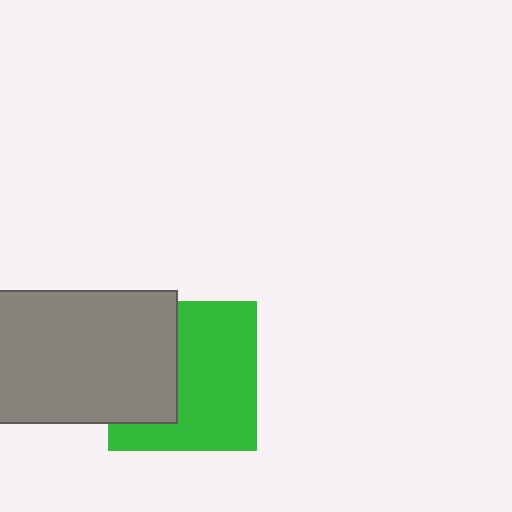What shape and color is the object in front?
The object in front is a gray rectangle.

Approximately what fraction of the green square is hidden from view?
Roughly 38% of the green square is hidden behind the gray rectangle.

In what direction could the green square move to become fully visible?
The green square could move right. That would shift it out from behind the gray rectangle entirely.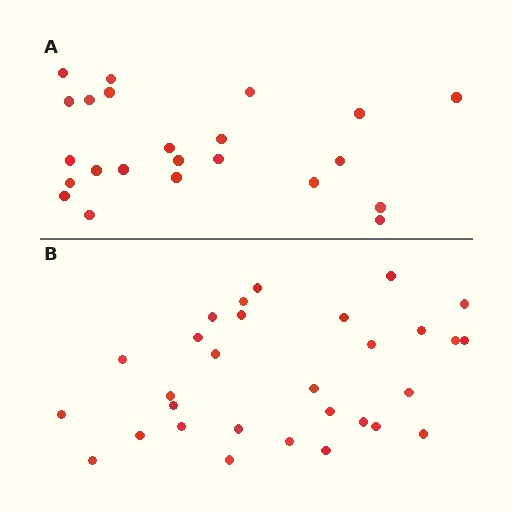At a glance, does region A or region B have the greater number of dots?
Region B (the bottom region) has more dots.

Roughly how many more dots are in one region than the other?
Region B has roughly 8 or so more dots than region A.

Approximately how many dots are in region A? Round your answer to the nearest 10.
About 20 dots. (The exact count is 23, which rounds to 20.)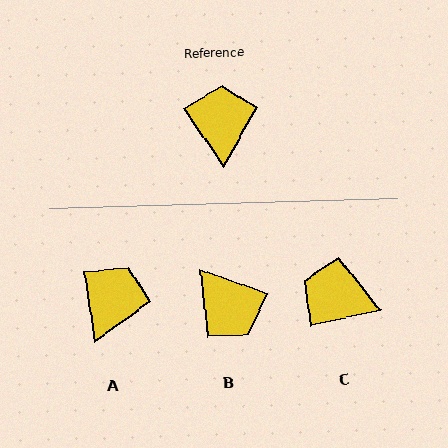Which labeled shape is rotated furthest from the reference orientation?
B, about 144 degrees away.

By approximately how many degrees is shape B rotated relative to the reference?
Approximately 144 degrees clockwise.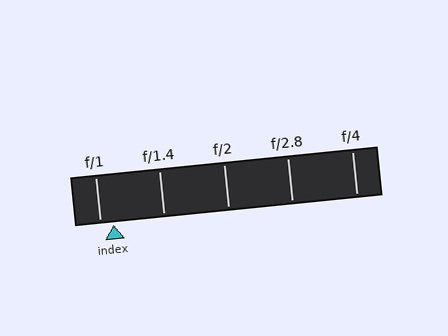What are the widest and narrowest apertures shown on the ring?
The widest aperture shown is f/1 and the narrowest is f/4.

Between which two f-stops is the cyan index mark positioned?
The index mark is between f/1 and f/1.4.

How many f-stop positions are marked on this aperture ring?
There are 5 f-stop positions marked.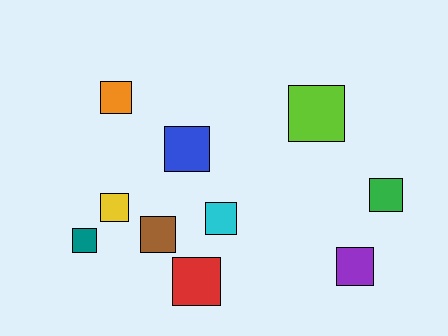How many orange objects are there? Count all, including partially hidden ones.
There is 1 orange object.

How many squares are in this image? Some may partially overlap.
There are 10 squares.